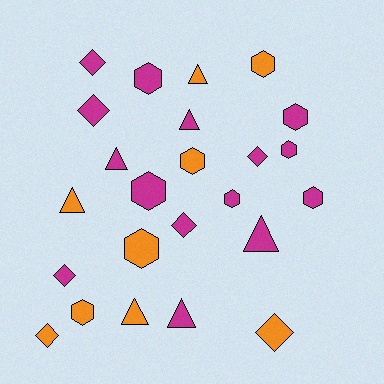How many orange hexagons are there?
There are 4 orange hexagons.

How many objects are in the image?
There are 24 objects.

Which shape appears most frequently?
Hexagon, with 10 objects.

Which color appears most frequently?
Magenta, with 15 objects.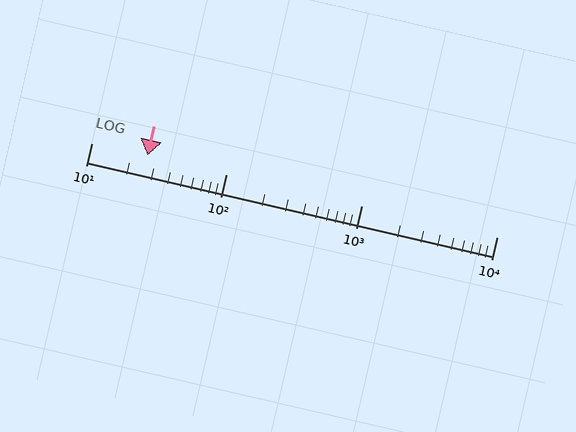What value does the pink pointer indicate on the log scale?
The pointer indicates approximately 26.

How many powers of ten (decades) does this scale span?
The scale spans 3 decades, from 10 to 10000.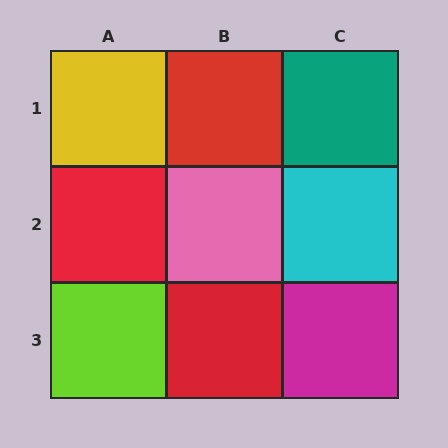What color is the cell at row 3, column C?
Magenta.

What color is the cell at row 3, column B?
Red.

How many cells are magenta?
1 cell is magenta.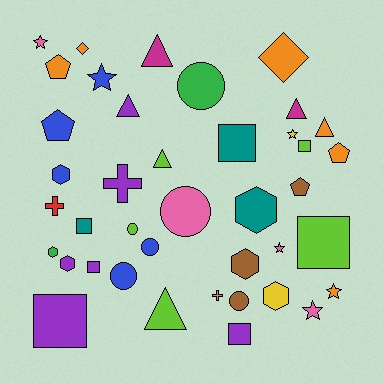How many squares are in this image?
There are 7 squares.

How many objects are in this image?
There are 40 objects.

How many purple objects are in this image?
There are 6 purple objects.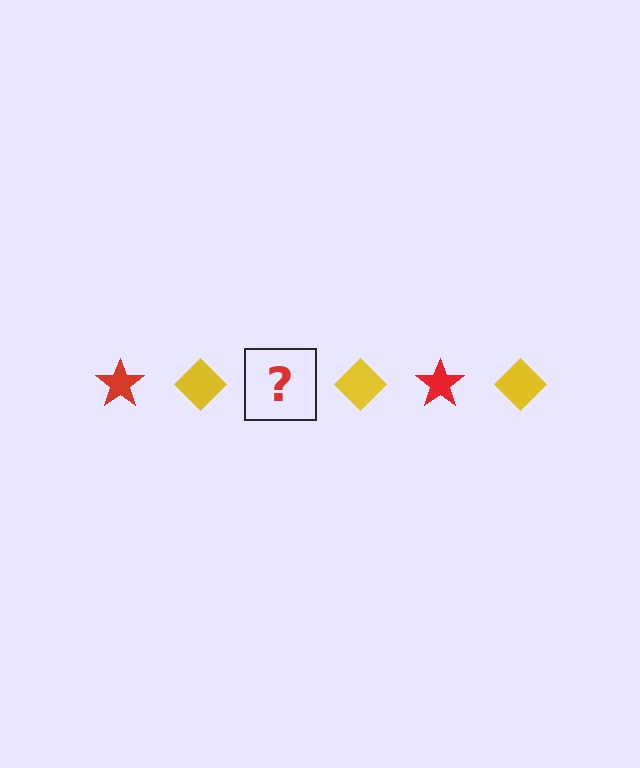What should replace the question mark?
The question mark should be replaced with a red star.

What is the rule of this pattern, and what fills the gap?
The rule is that the pattern alternates between red star and yellow diamond. The gap should be filled with a red star.